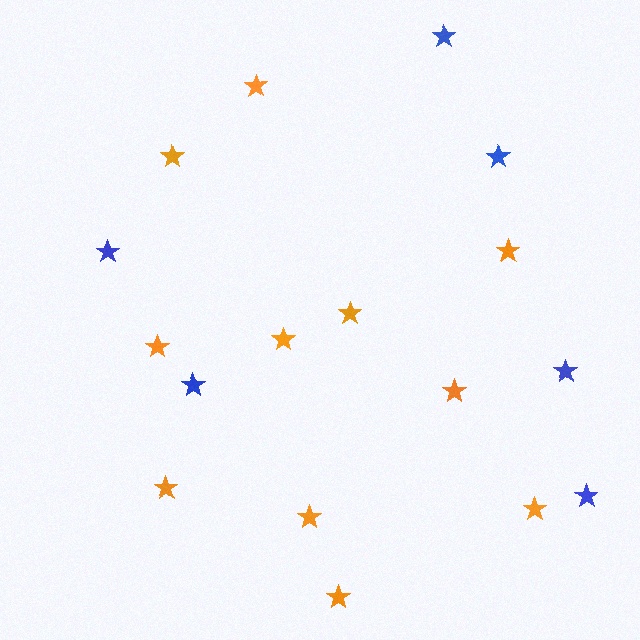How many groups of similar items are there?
There are 2 groups: one group of orange stars (11) and one group of blue stars (6).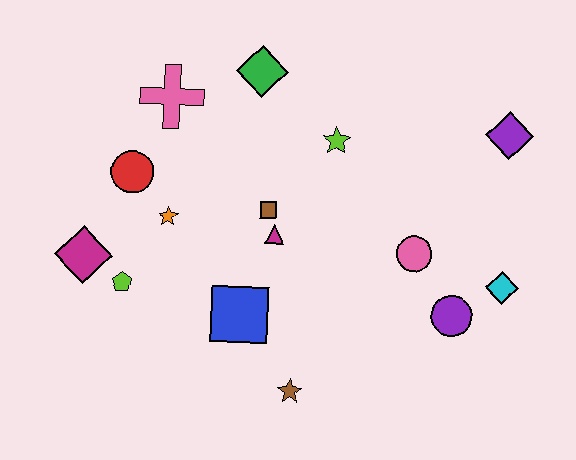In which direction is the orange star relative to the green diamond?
The orange star is below the green diamond.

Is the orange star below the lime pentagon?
No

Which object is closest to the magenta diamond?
The lime pentagon is closest to the magenta diamond.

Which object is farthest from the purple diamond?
The magenta diamond is farthest from the purple diamond.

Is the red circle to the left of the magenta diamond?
No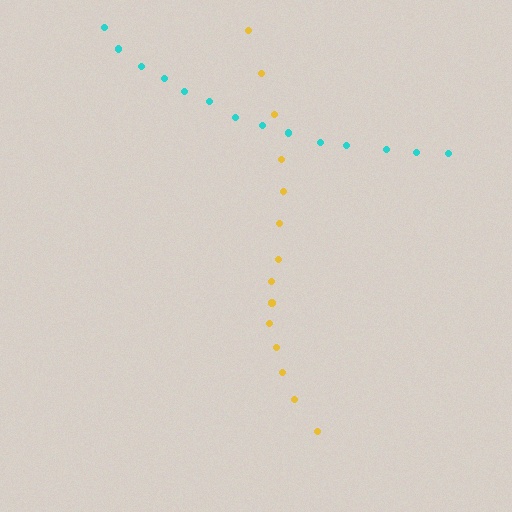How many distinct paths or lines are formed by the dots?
There are 2 distinct paths.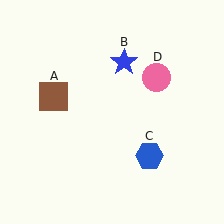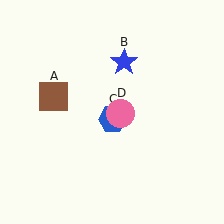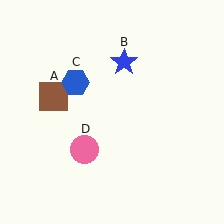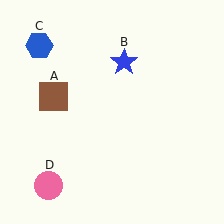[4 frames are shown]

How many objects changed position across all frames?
2 objects changed position: blue hexagon (object C), pink circle (object D).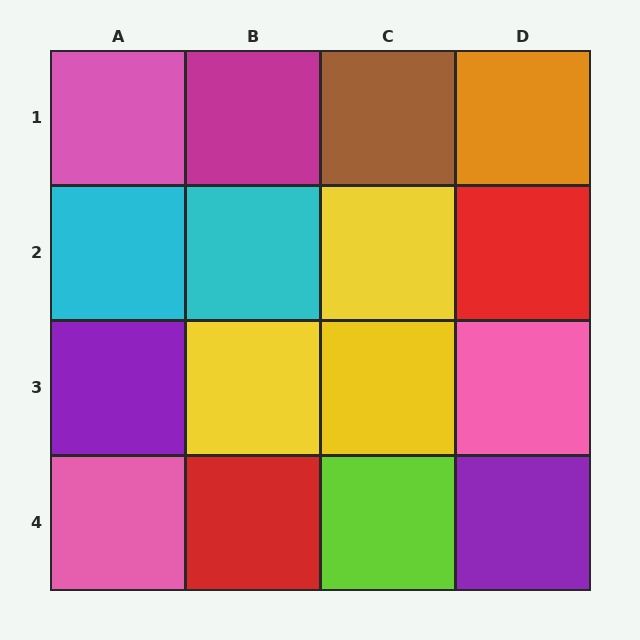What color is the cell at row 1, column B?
Magenta.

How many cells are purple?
2 cells are purple.